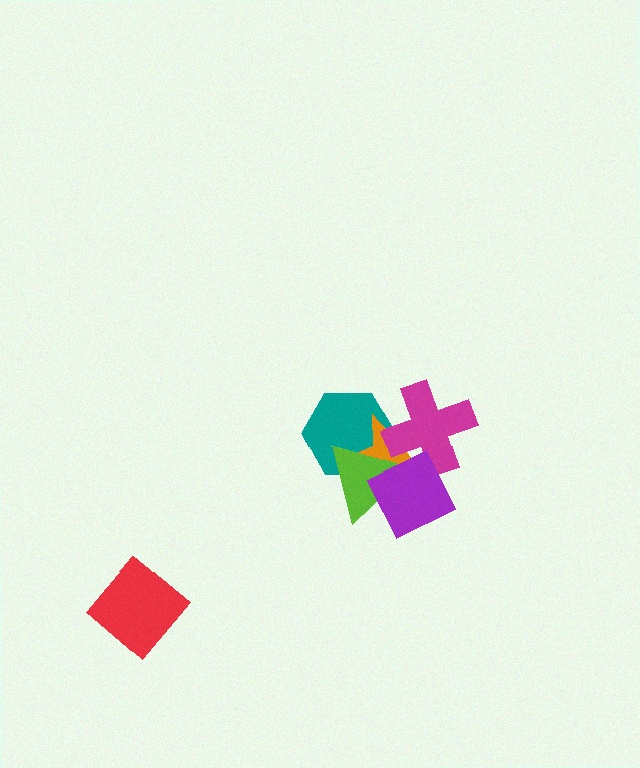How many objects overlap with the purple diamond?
3 objects overlap with the purple diamond.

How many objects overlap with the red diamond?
0 objects overlap with the red diamond.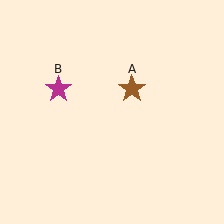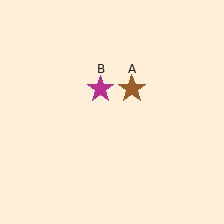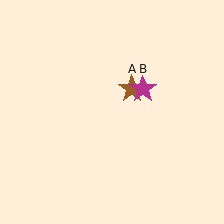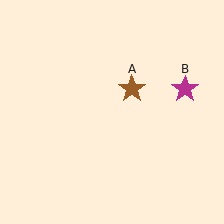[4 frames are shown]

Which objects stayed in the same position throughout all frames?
Brown star (object A) remained stationary.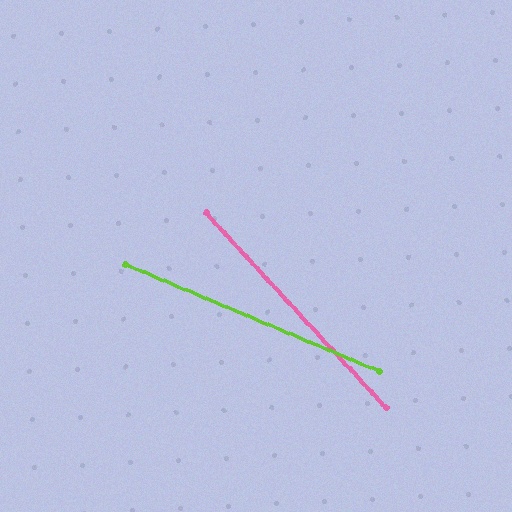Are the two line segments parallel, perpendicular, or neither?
Neither parallel nor perpendicular — they differ by about 24°.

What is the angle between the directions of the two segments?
Approximately 24 degrees.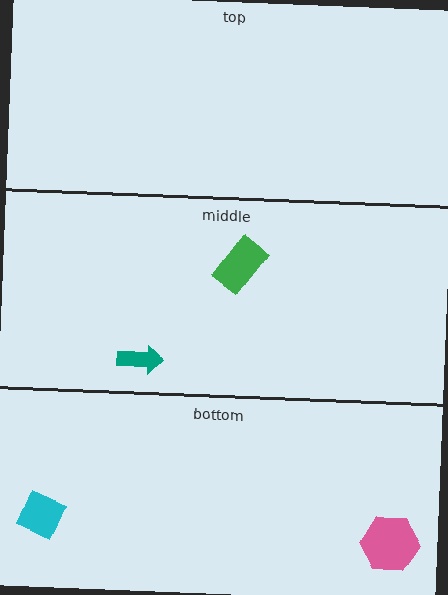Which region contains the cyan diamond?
The bottom region.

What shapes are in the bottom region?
The pink hexagon, the cyan diamond.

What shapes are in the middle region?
The green rectangle, the teal arrow.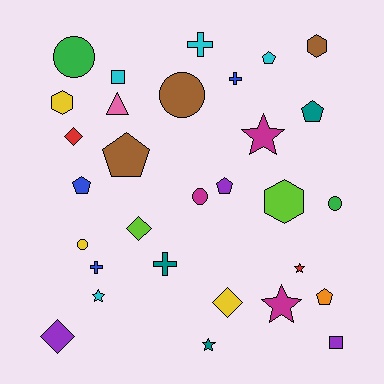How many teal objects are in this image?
There are 3 teal objects.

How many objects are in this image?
There are 30 objects.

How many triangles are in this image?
There is 1 triangle.